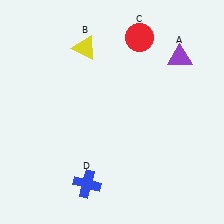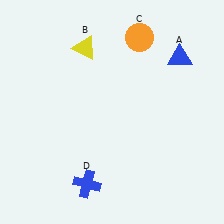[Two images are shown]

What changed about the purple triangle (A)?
In Image 1, A is purple. In Image 2, it changed to blue.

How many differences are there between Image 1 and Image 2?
There are 2 differences between the two images.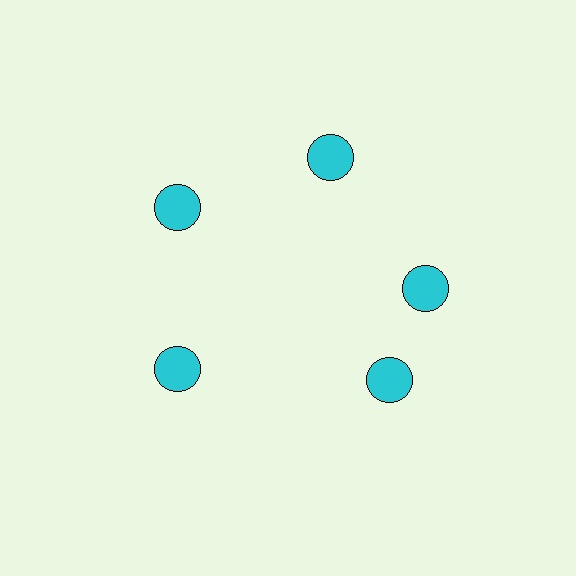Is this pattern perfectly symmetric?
No. The 5 cyan circles are arranged in a ring, but one element near the 5 o'clock position is rotated out of alignment along the ring, breaking the 5-fold rotational symmetry.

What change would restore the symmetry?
The symmetry would be restored by rotating it back into even spacing with its neighbors so that all 5 circles sit at equal angles and equal distance from the center.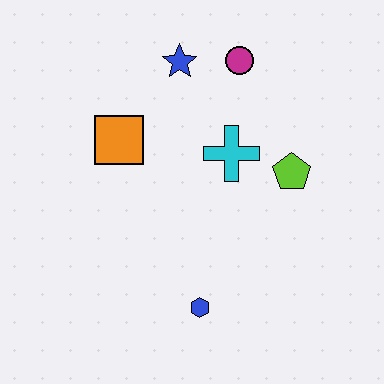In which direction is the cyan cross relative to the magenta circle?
The cyan cross is below the magenta circle.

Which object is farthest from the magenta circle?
The blue hexagon is farthest from the magenta circle.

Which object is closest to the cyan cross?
The lime pentagon is closest to the cyan cross.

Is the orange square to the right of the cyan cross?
No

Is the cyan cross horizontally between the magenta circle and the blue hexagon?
Yes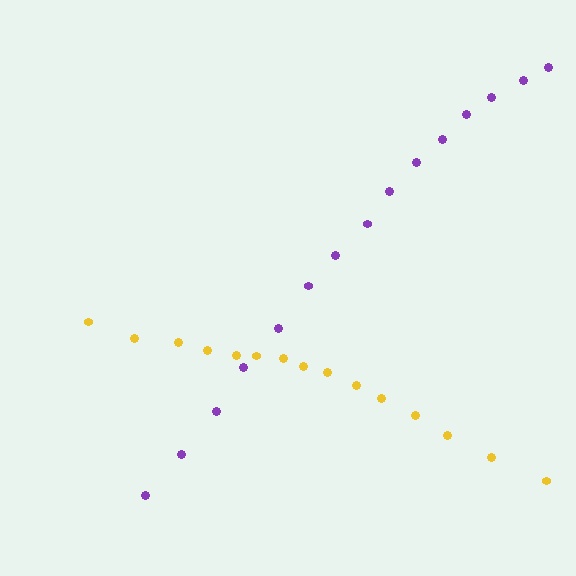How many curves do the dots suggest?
There are 2 distinct paths.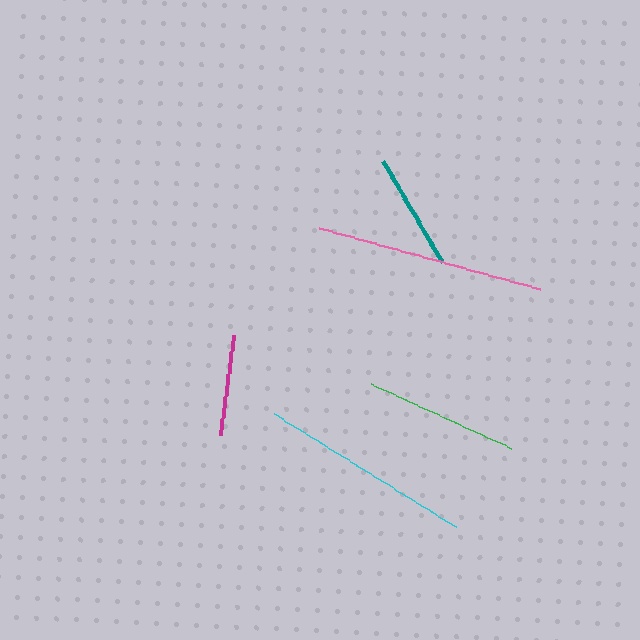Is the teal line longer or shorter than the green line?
The green line is longer than the teal line.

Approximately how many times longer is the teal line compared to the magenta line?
The teal line is approximately 1.2 times the length of the magenta line.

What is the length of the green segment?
The green segment is approximately 155 pixels long.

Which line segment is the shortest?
The magenta line is the shortest at approximately 100 pixels.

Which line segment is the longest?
The pink line is the longest at approximately 228 pixels.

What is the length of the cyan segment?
The cyan segment is approximately 215 pixels long.